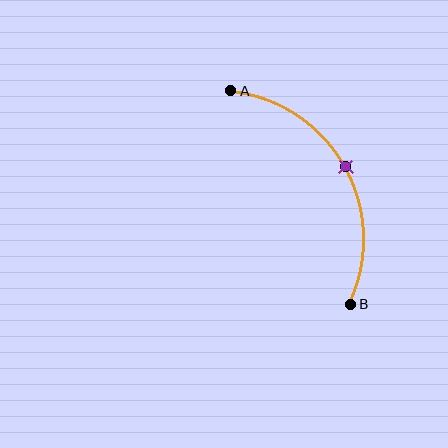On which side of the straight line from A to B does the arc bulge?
The arc bulges to the right of the straight line connecting A and B.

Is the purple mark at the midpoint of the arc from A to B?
Yes. The purple mark lies on the arc at equal arc-length from both A and B — it is the arc midpoint.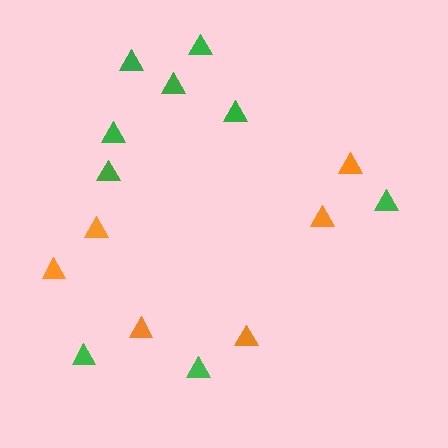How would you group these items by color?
There are 2 groups: one group of green triangles (9) and one group of orange triangles (6).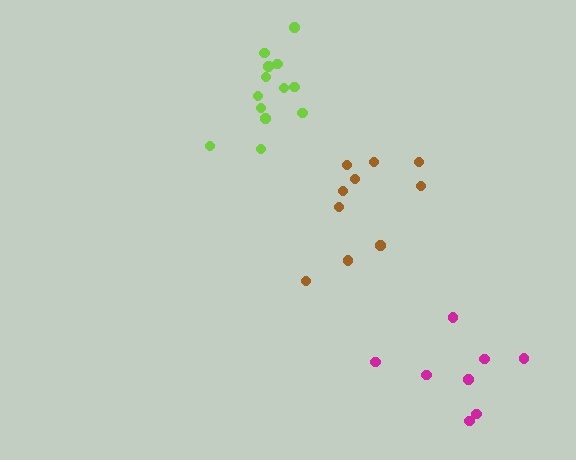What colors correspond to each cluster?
The clusters are colored: magenta, lime, brown.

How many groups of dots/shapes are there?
There are 3 groups.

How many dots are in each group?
Group 1: 8 dots, Group 2: 13 dots, Group 3: 10 dots (31 total).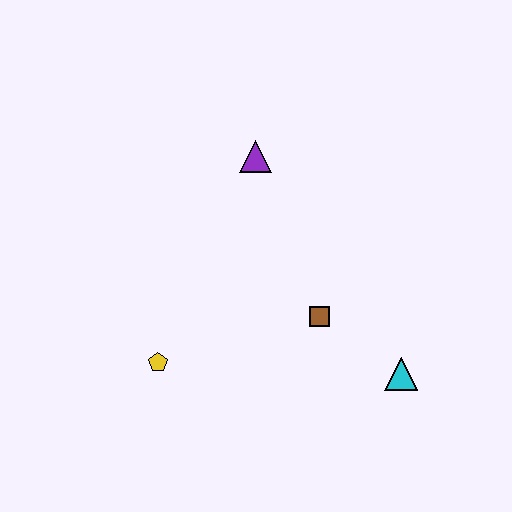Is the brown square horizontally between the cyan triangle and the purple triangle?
Yes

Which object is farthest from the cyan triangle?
The purple triangle is farthest from the cyan triangle.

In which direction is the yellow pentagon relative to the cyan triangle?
The yellow pentagon is to the left of the cyan triangle.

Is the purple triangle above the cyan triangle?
Yes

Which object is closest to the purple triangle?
The brown square is closest to the purple triangle.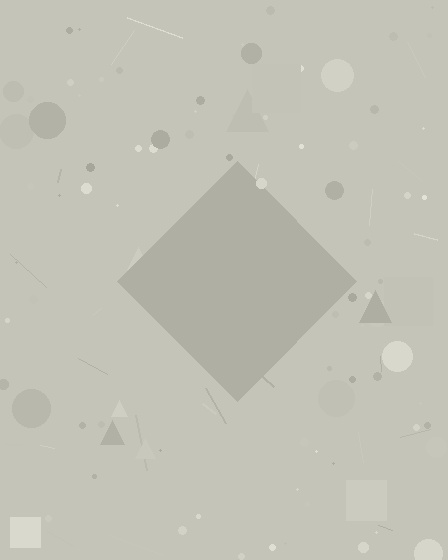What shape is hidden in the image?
A diamond is hidden in the image.